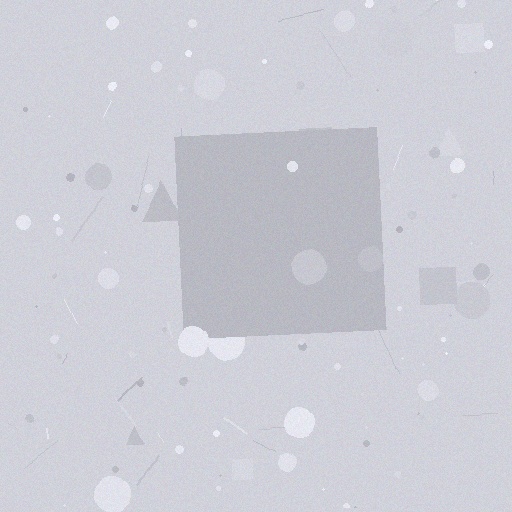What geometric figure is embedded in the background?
A square is embedded in the background.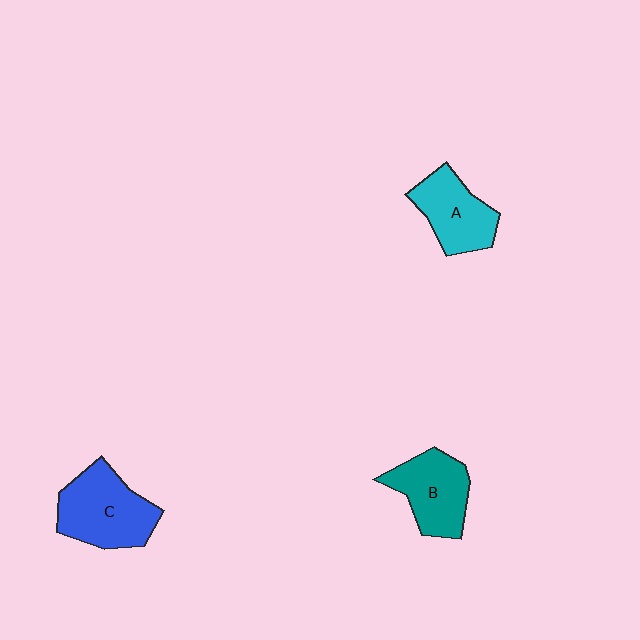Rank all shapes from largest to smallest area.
From largest to smallest: C (blue), B (teal), A (cyan).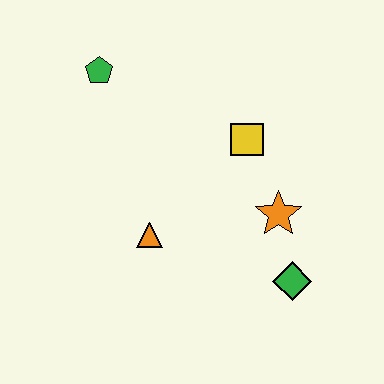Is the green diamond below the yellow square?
Yes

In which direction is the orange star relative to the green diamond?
The orange star is above the green diamond.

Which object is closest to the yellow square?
The orange star is closest to the yellow square.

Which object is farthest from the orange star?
The green pentagon is farthest from the orange star.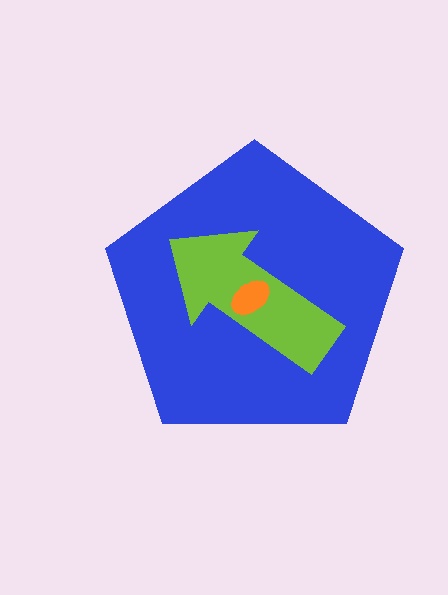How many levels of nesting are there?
3.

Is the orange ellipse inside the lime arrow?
Yes.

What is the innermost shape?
The orange ellipse.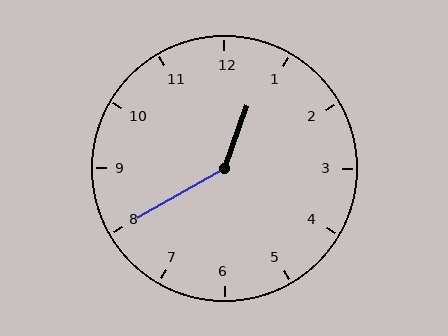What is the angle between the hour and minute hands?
Approximately 140 degrees.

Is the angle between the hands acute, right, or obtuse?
It is obtuse.